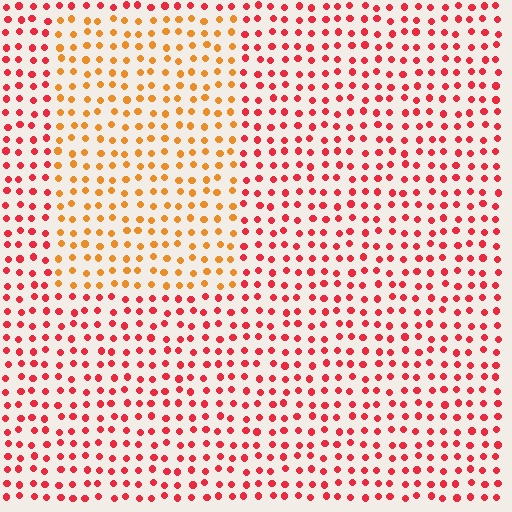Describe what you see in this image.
The image is filled with small red elements in a uniform arrangement. A rectangle-shaped region is visible where the elements are tinted to a slightly different hue, forming a subtle color boundary.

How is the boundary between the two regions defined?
The boundary is defined purely by a slight shift in hue (about 38 degrees). Spacing, size, and orientation are identical on both sides.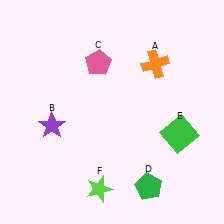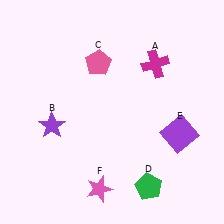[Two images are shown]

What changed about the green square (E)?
In Image 1, E is green. In Image 2, it changed to purple.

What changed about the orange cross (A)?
In Image 1, A is orange. In Image 2, it changed to magenta.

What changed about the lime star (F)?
In Image 1, F is lime. In Image 2, it changed to pink.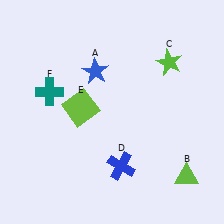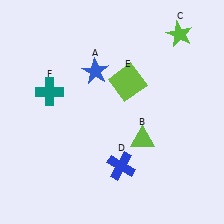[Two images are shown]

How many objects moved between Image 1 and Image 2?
3 objects moved between the two images.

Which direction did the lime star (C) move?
The lime star (C) moved up.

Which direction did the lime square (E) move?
The lime square (E) moved right.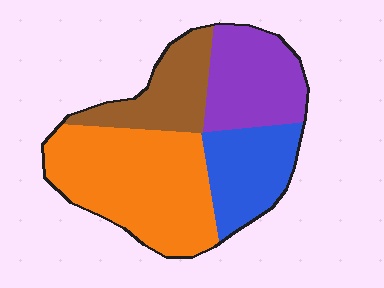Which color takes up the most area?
Orange, at roughly 40%.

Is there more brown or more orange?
Orange.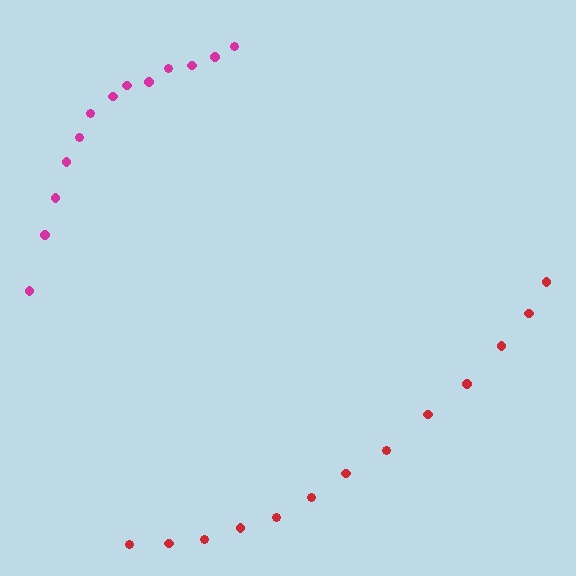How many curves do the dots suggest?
There are 2 distinct paths.